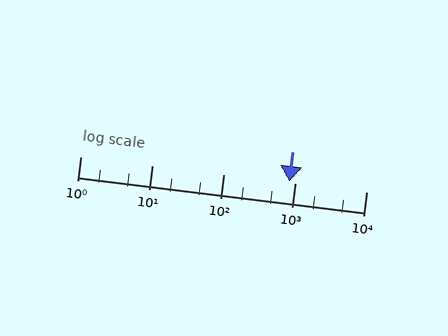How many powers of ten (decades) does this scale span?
The scale spans 4 decades, from 1 to 10000.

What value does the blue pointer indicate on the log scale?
The pointer indicates approximately 830.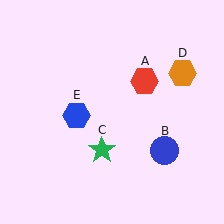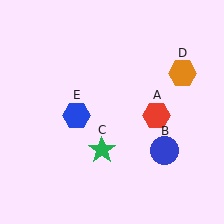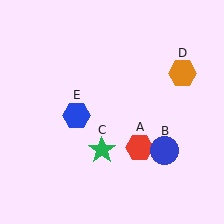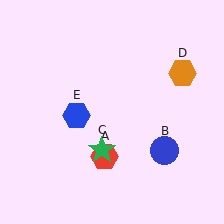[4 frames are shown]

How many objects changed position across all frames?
1 object changed position: red hexagon (object A).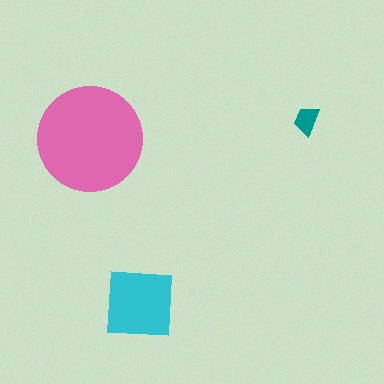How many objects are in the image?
There are 3 objects in the image.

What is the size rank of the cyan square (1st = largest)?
2nd.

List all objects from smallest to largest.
The teal trapezoid, the cyan square, the pink circle.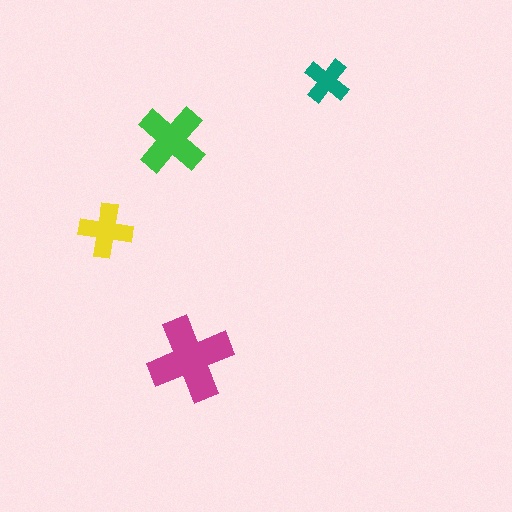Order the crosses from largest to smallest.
the magenta one, the green one, the yellow one, the teal one.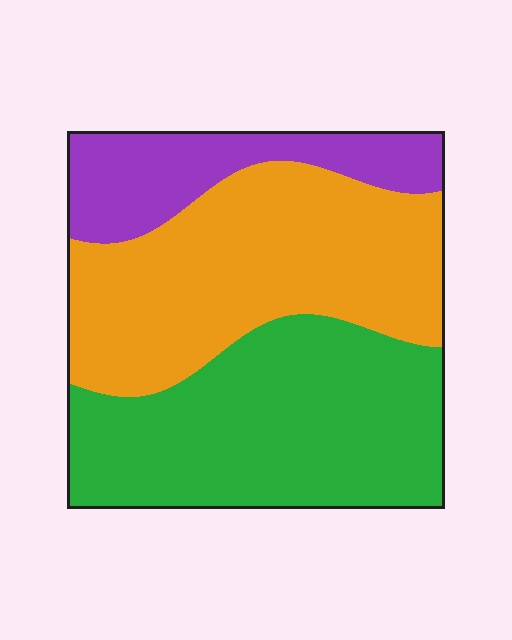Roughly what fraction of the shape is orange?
Orange takes up about two fifths (2/5) of the shape.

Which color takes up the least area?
Purple, at roughly 15%.